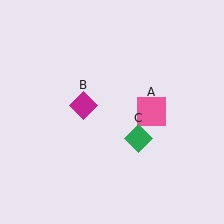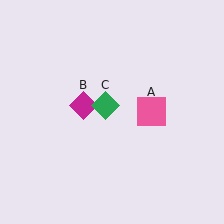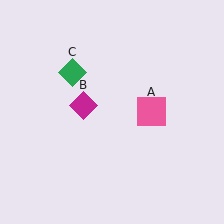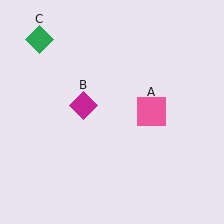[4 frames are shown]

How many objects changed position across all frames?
1 object changed position: green diamond (object C).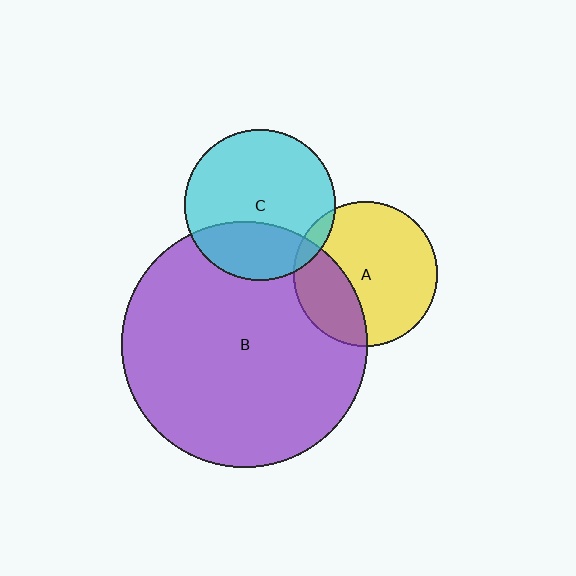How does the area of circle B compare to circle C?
Approximately 2.7 times.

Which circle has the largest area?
Circle B (purple).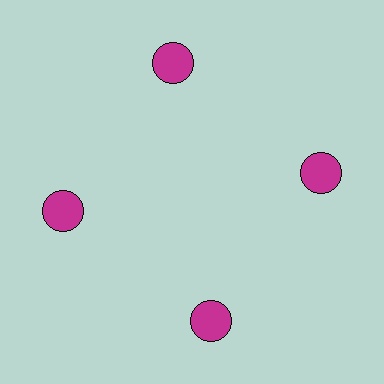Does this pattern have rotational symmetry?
Yes, this pattern has 4-fold rotational symmetry. It looks the same after rotating 90 degrees around the center.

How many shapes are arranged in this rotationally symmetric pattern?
There are 4 shapes, arranged in 4 groups of 1.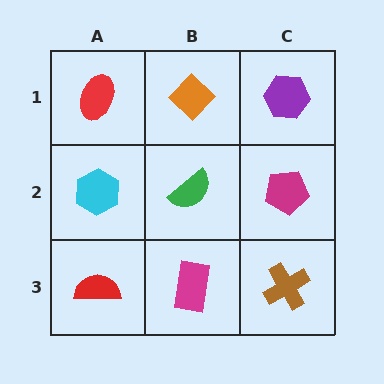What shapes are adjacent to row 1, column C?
A magenta pentagon (row 2, column C), an orange diamond (row 1, column B).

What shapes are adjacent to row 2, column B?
An orange diamond (row 1, column B), a magenta rectangle (row 3, column B), a cyan hexagon (row 2, column A), a magenta pentagon (row 2, column C).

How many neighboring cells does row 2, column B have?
4.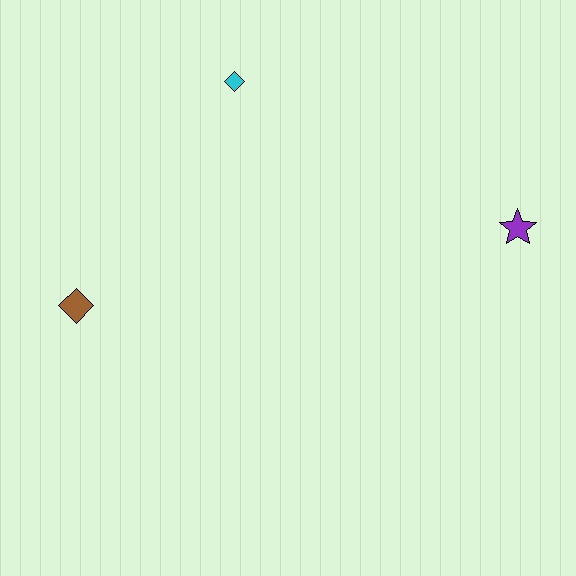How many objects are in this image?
There are 3 objects.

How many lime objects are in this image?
There are no lime objects.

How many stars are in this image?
There is 1 star.